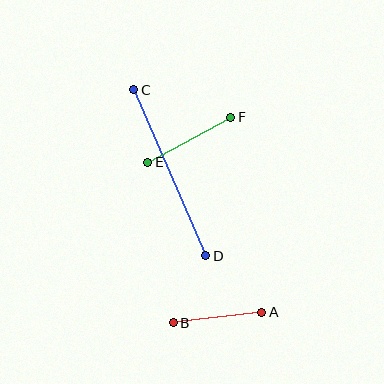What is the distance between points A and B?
The distance is approximately 89 pixels.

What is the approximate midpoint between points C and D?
The midpoint is at approximately (170, 173) pixels.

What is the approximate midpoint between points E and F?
The midpoint is at approximately (189, 140) pixels.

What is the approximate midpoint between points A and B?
The midpoint is at approximately (217, 317) pixels.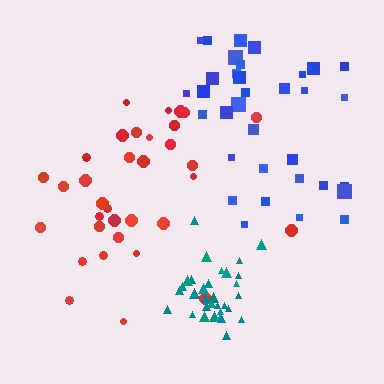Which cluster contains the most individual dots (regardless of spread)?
Red (34).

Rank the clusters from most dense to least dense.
teal, blue, red.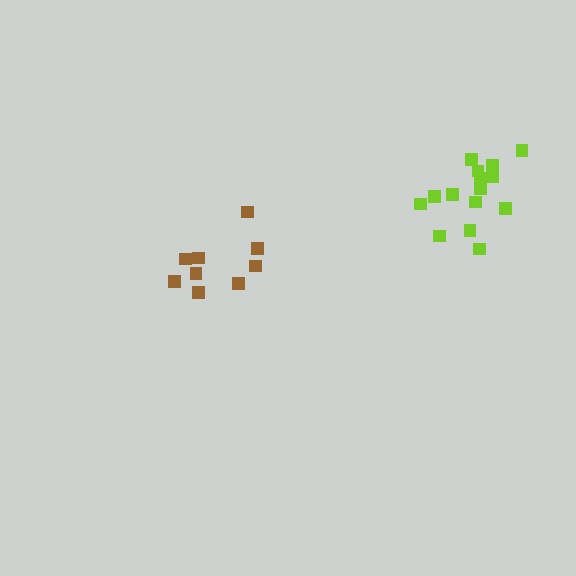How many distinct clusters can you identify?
There are 2 distinct clusters.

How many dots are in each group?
Group 1: 10 dots, Group 2: 15 dots (25 total).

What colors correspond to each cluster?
The clusters are colored: brown, lime.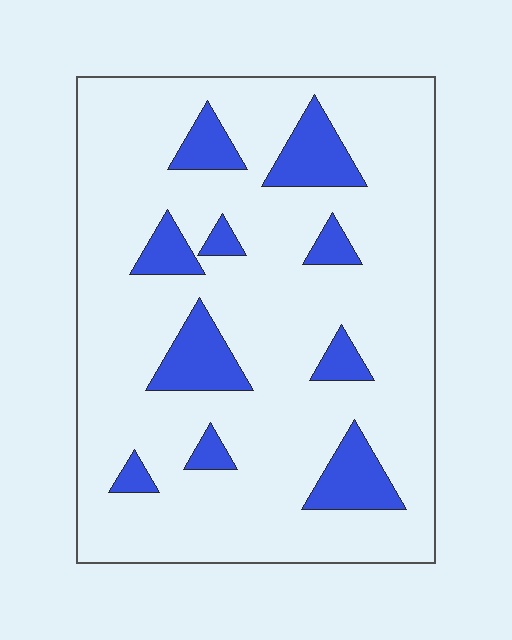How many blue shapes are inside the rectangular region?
10.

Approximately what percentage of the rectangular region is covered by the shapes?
Approximately 15%.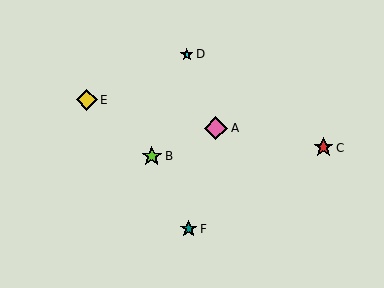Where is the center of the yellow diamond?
The center of the yellow diamond is at (87, 100).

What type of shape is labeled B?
Shape B is a lime star.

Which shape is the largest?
The pink diamond (labeled A) is the largest.